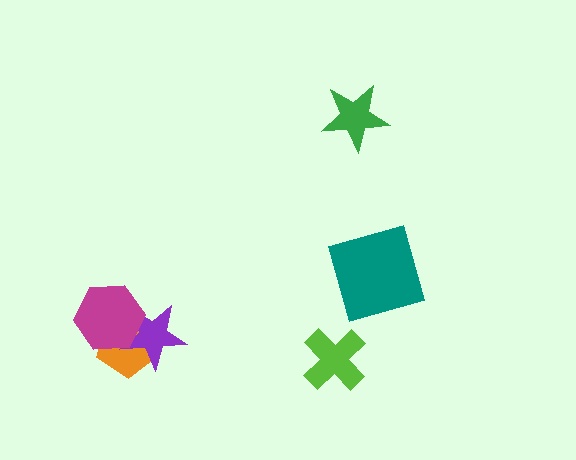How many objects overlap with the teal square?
0 objects overlap with the teal square.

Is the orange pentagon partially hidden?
Yes, it is partially covered by another shape.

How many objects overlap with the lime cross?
0 objects overlap with the lime cross.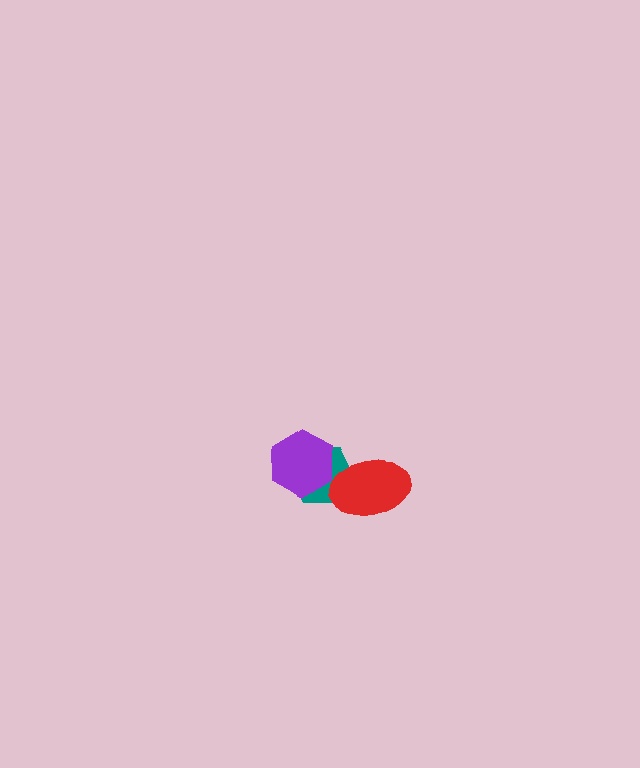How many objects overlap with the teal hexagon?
2 objects overlap with the teal hexagon.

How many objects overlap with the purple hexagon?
1 object overlaps with the purple hexagon.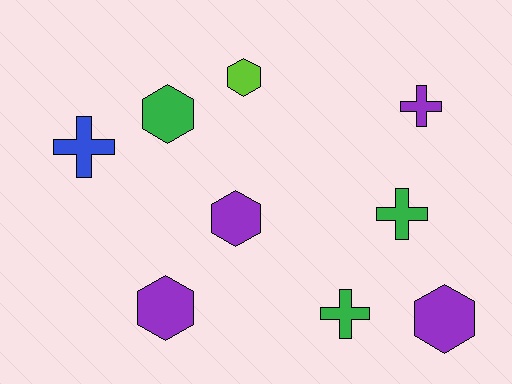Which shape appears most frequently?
Hexagon, with 5 objects.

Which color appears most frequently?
Purple, with 4 objects.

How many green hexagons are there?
There is 1 green hexagon.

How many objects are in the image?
There are 9 objects.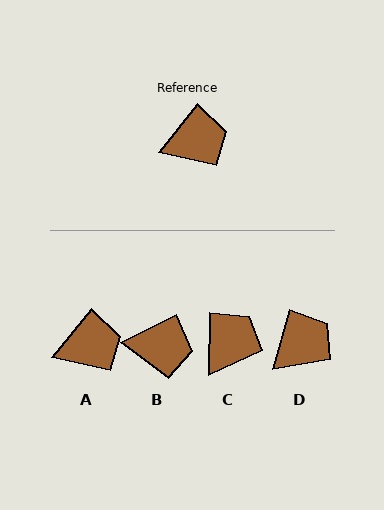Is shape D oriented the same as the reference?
No, it is off by about 22 degrees.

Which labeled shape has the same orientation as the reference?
A.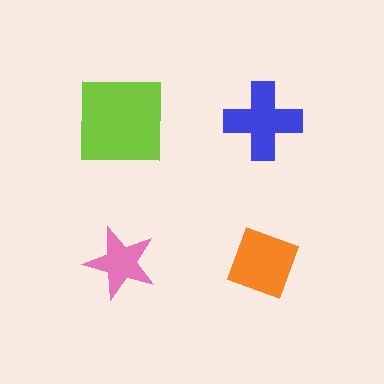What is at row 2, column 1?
A pink star.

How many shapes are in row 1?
2 shapes.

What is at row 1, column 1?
A lime square.